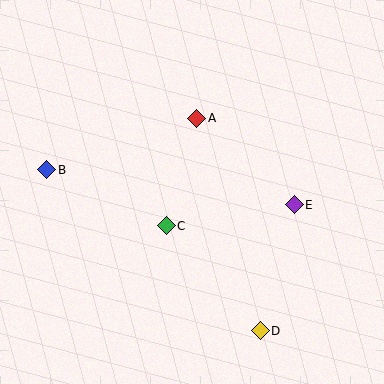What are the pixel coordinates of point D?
Point D is at (260, 331).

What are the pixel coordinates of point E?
Point E is at (294, 205).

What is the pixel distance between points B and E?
The distance between B and E is 250 pixels.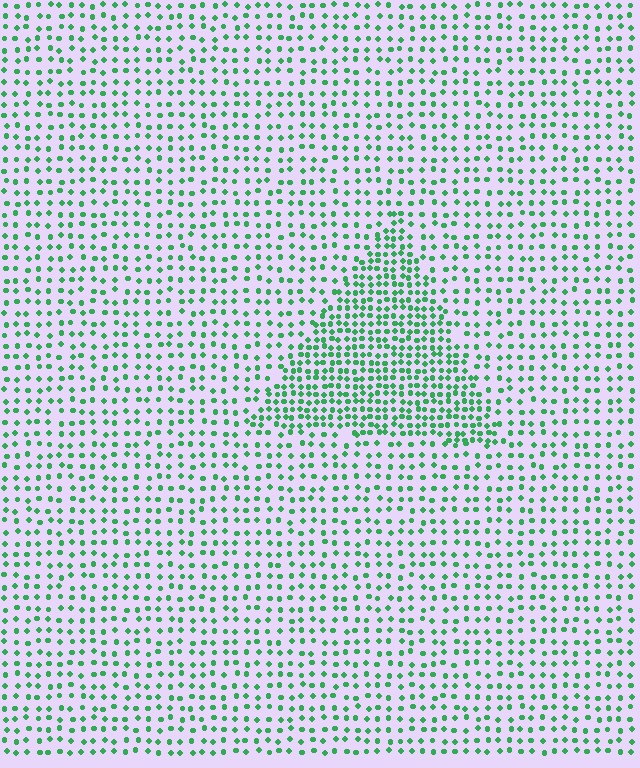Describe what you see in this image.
The image contains small green elements arranged at two different densities. A triangle-shaped region is visible where the elements are more densely packed than the surrounding area.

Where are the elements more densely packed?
The elements are more densely packed inside the triangle boundary.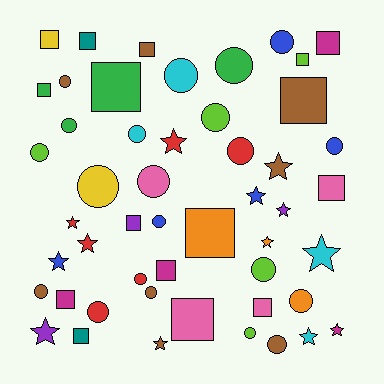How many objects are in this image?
There are 50 objects.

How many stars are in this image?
There are 13 stars.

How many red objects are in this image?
There are 6 red objects.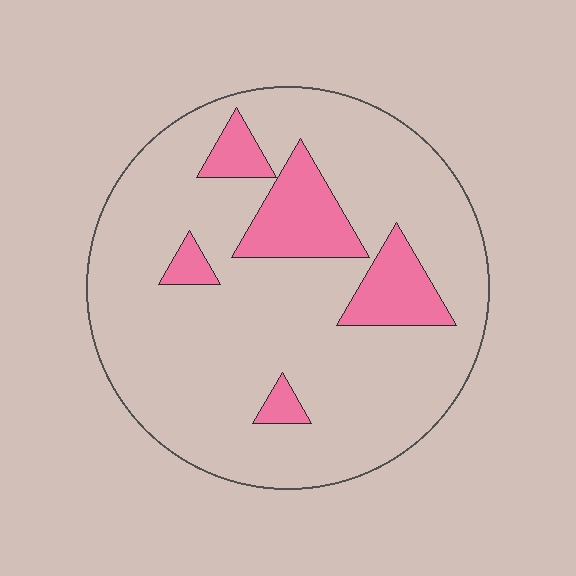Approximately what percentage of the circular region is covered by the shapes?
Approximately 15%.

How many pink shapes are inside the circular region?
5.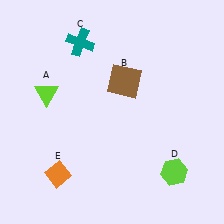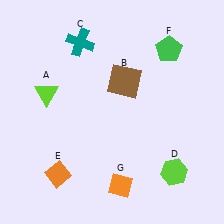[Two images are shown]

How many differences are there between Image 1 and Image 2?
There are 2 differences between the two images.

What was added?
A green pentagon (F), an orange diamond (G) were added in Image 2.